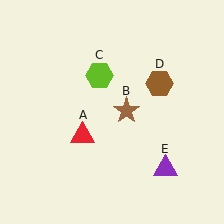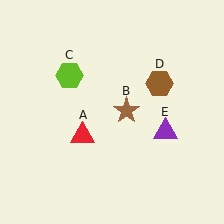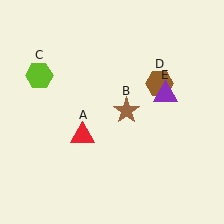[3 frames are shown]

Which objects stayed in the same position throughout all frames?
Red triangle (object A) and brown star (object B) and brown hexagon (object D) remained stationary.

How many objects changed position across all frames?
2 objects changed position: lime hexagon (object C), purple triangle (object E).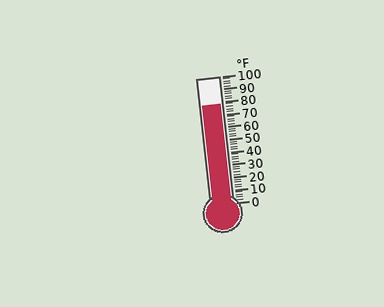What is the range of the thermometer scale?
The thermometer scale ranges from 0°F to 100°F.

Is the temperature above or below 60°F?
The temperature is above 60°F.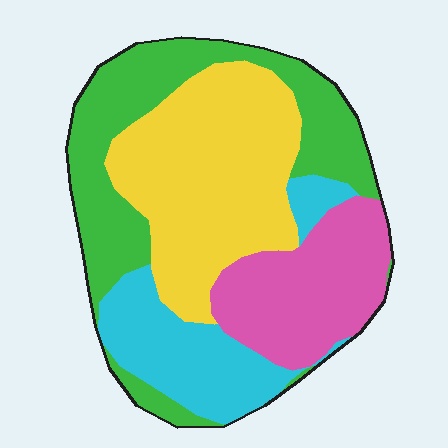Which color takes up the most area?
Yellow, at roughly 35%.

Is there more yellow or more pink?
Yellow.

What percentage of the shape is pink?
Pink covers around 20% of the shape.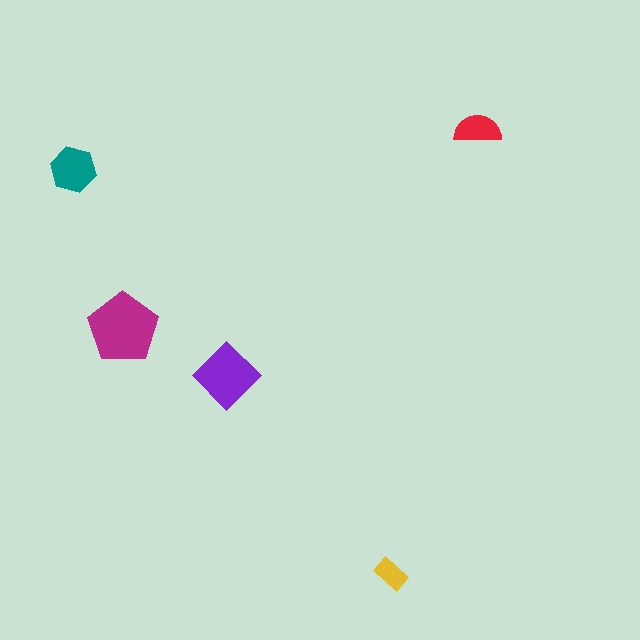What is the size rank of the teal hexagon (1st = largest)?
3rd.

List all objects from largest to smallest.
The magenta pentagon, the purple diamond, the teal hexagon, the red semicircle, the yellow rectangle.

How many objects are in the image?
There are 5 objects in the image.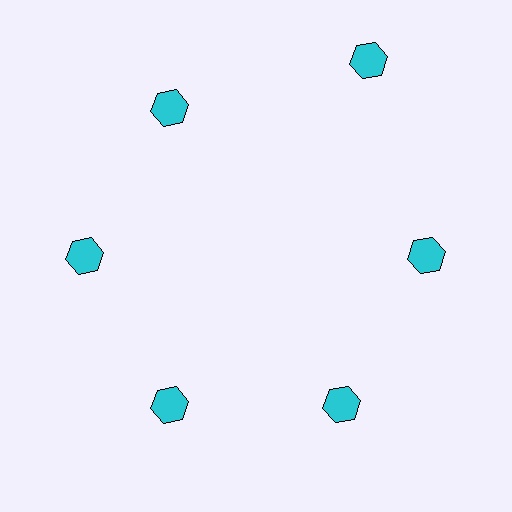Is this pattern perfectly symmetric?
No. The 6 cyan hexagons are arranged in a ring, but one element near the 1 o'clock position is pushed outward from the center, breaking the 6-fold rotational symmetry.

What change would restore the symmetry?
The symmetry would be restored by moving it inward, back onto the ring so that all 6 hexagons sit at equal angles and equal distance from the center.